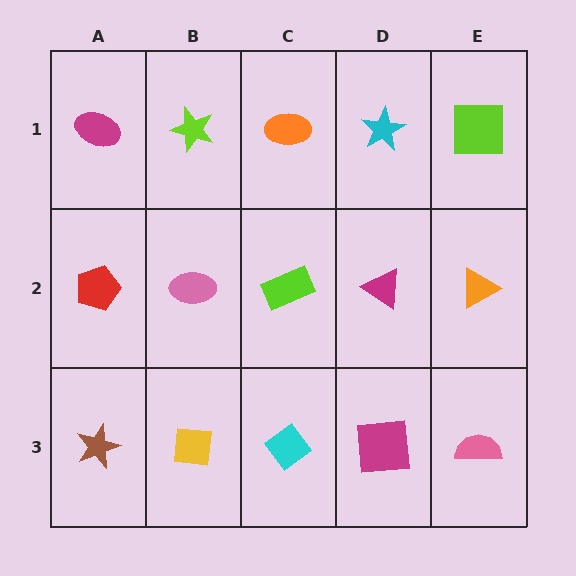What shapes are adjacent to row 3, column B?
A pink ellipse (row 2, column B), a brown star (row 3, column A), a cyan diamond (row 3, column C).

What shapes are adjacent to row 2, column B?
A lime star (row 1, column B), a yellow square (row 3, column B), a red pentagon (row 2, column A), a lime rectangle (row 2, column C).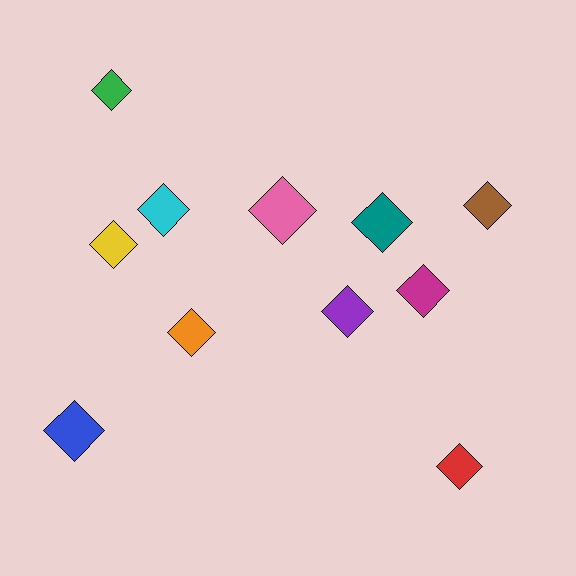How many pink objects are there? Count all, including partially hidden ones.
There is 1 pink object.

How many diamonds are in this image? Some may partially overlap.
There are 11 diamonds.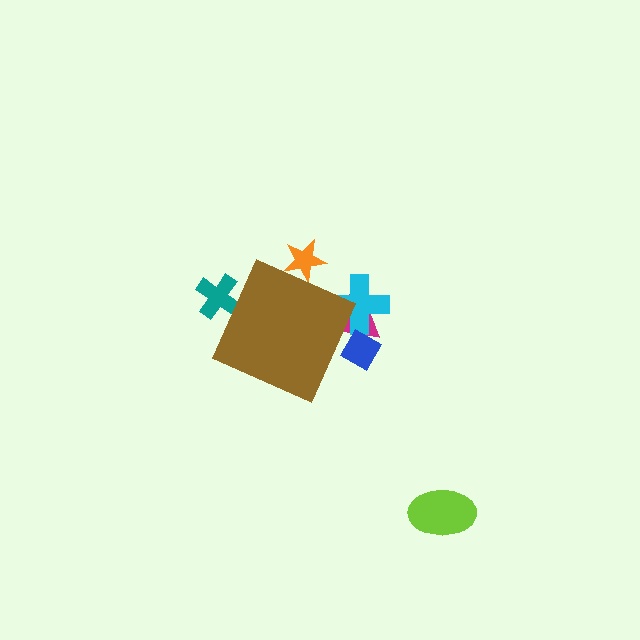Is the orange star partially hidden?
Yes, the orange star is partially hidden behind the brown diamond.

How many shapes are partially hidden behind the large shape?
5 shapes are partially hidden.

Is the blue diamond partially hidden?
Yes, the blue diamond is partially hidden behind the brown diamond.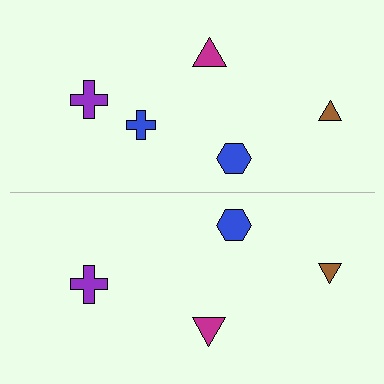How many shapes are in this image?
There are 9 shapes in this image.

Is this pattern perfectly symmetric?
No, the pattern is not perfectly symmetric. A blue cross is missing from the bottom side.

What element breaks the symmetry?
A blue cross is missing from the bottom side.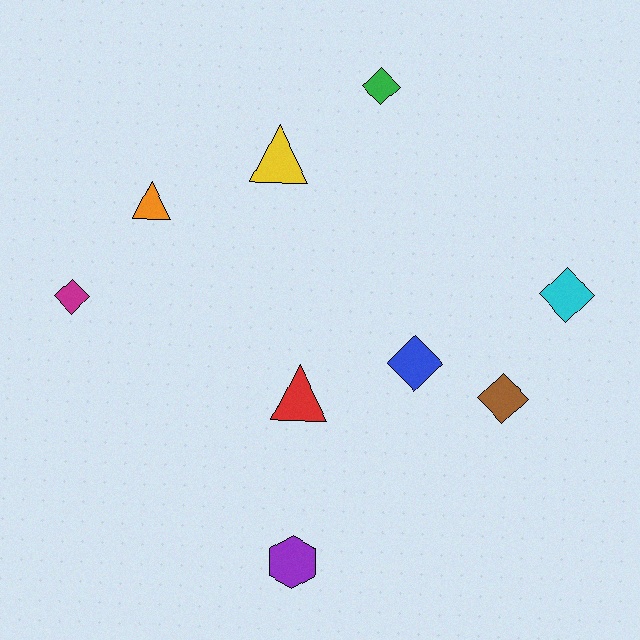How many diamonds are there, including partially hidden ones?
There are 5 diamonds.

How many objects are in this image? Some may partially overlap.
There are 9 objects.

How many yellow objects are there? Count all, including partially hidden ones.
There is 1 yellow object.